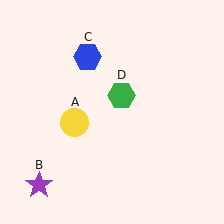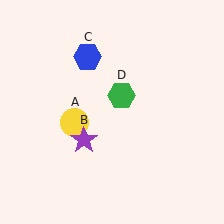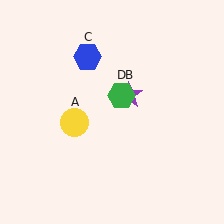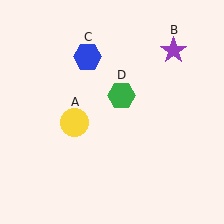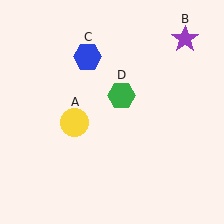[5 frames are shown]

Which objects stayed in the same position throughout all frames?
Yellow circle (object A) and blue hexagon (object C) and green hexagon (object D) remained stationary.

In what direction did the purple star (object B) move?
The purple star (object B) moved up and to the right.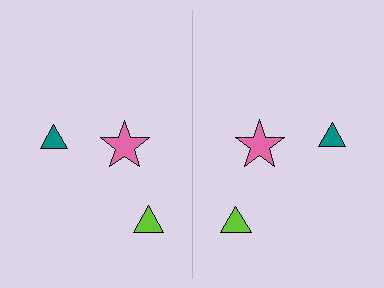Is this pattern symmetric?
Yes, this pattern has bilateral (reflection) symmetry.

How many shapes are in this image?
There are 6 shapes in this image.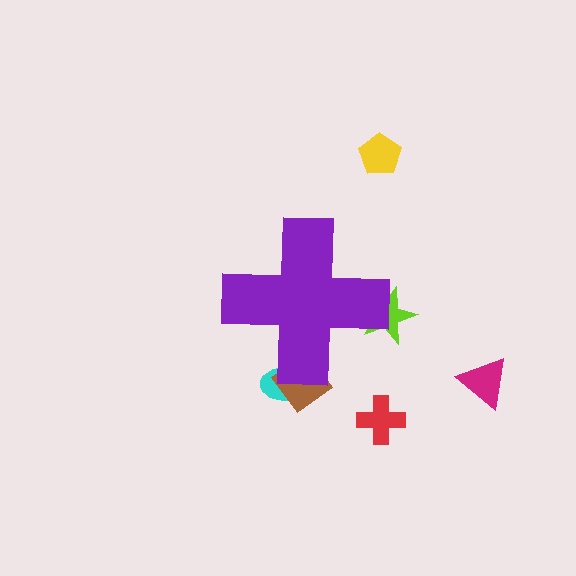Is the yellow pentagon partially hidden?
No, the yellow pentagon is fully visible.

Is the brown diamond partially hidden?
Yes, the brown diamond is partially hidden behind the purple cross.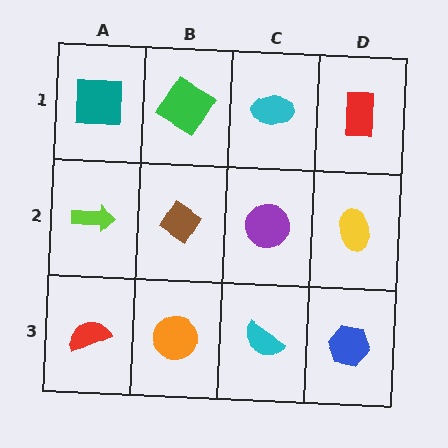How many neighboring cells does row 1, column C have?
3.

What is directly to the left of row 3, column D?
A cyan semicircle.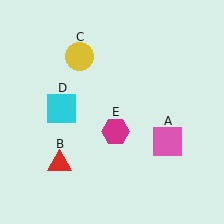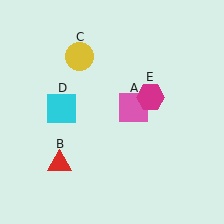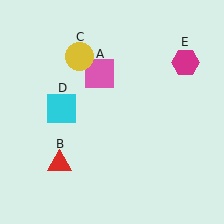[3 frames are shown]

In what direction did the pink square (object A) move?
The pink square (object A) moved up and to the left.